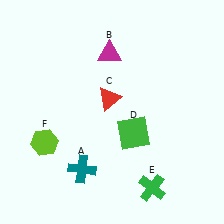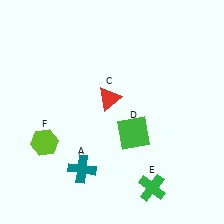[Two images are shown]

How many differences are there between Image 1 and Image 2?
There is 1 difference between the two images.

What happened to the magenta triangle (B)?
The magenta triangle (B) was removed in Image 2. It was in the top-left area of Image 1.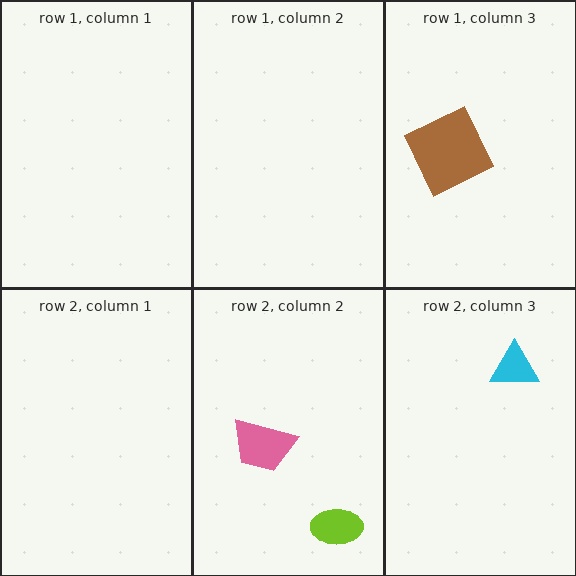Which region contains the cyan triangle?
The row 2, column 3 region.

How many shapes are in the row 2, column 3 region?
1.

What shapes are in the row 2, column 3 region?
The cyan triangle.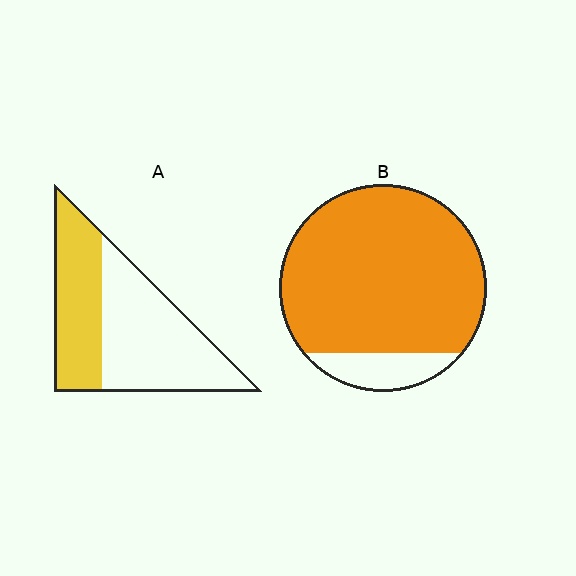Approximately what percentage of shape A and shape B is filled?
A is approximately 40% and B is approximately 85%.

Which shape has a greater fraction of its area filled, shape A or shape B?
Shape B.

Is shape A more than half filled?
No.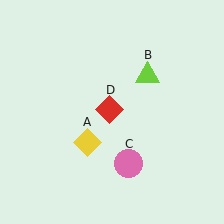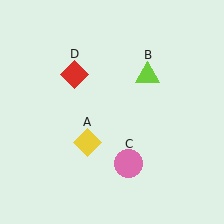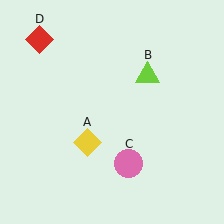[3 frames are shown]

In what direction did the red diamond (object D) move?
The red diamond (object D) moved up and to the left.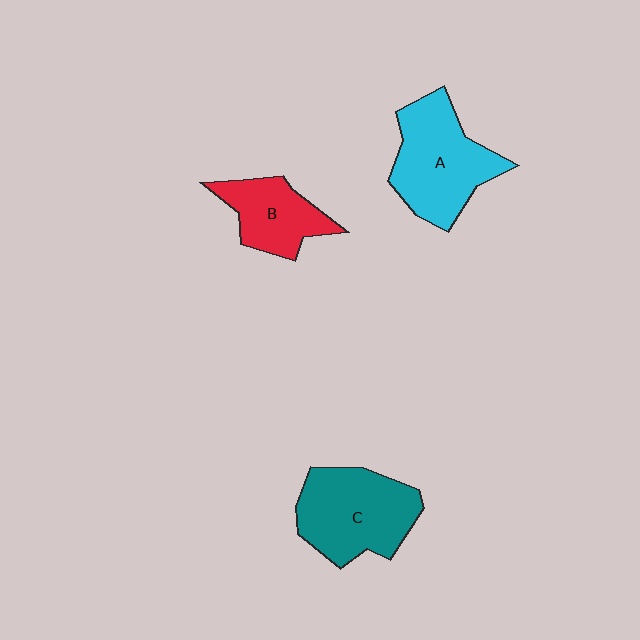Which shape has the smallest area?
Shape B (red).